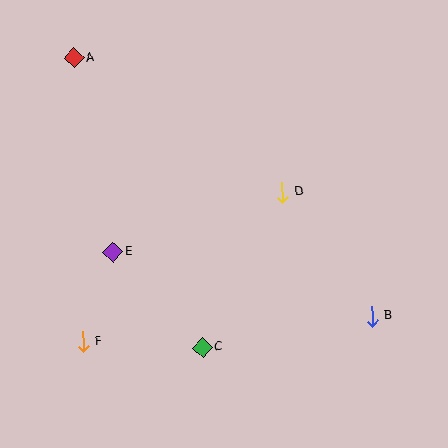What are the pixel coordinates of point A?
Point A is at (74, 58).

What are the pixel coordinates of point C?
Point C is at (202, 348).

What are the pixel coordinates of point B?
Point B is at (372, 316).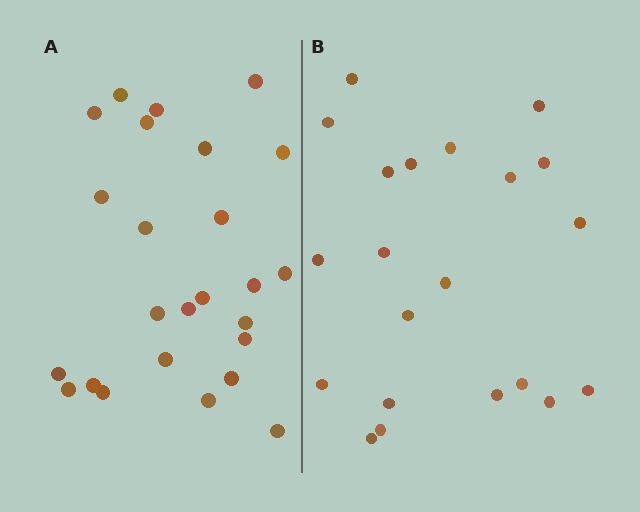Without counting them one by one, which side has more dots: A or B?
Region A (the left region) has more dots.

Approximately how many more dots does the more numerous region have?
Region A has about 4 more dots than region B.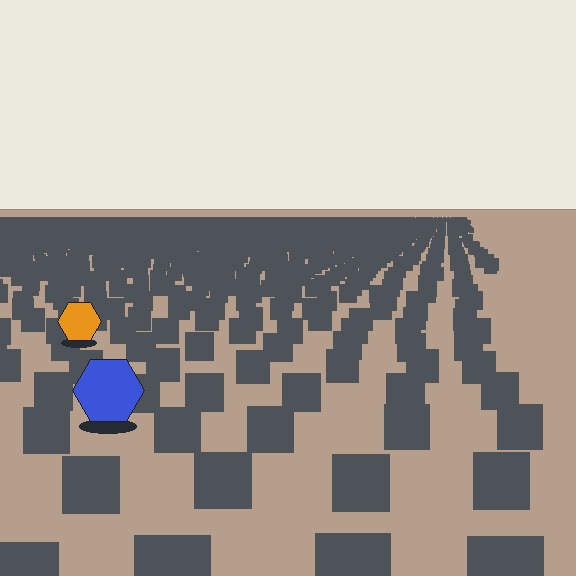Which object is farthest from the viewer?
The orange hexagon is farthest from the viewer. It appears smaller and the ground texture around it is denser.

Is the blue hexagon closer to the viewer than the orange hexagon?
Yes. The blue hexagon is closer — you can tell from the texture gradient: the ground texture is coarser near it.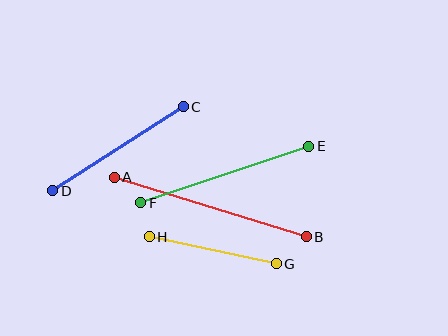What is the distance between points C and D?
The distance is approximately 155 pixels.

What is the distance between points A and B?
The distance is approximately 201 pixels.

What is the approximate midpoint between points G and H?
The midpoint is at approximately (213, 250) pixels.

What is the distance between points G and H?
The distance is approximately 130 pixels.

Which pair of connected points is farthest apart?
Points A and B are farthest apart.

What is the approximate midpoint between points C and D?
The midpoint is at approximately (118, 149) pixels.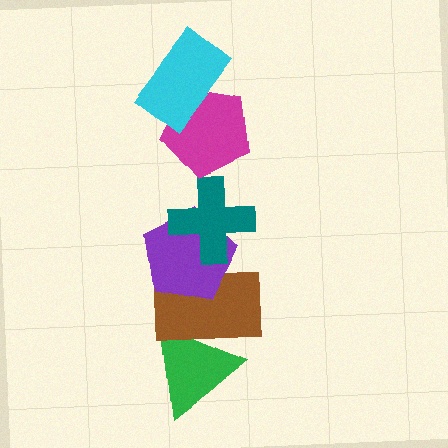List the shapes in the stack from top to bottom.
From top to bottom: the cyan rectangle, the magenta pentagon, the teal cross, the purple pentagon, the brown rectangle, the green triangle.